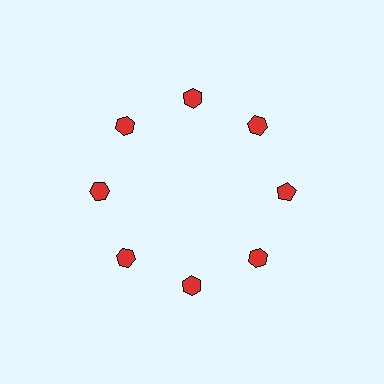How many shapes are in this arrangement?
There are 8 shapes arranged in a ring pattern.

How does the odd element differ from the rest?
It has a different shape: pentagon instead of hexagon.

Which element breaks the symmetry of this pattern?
The red pentagon at roughly the 3 o'clock position breaks the symmetry. All other shapes are red hexagons.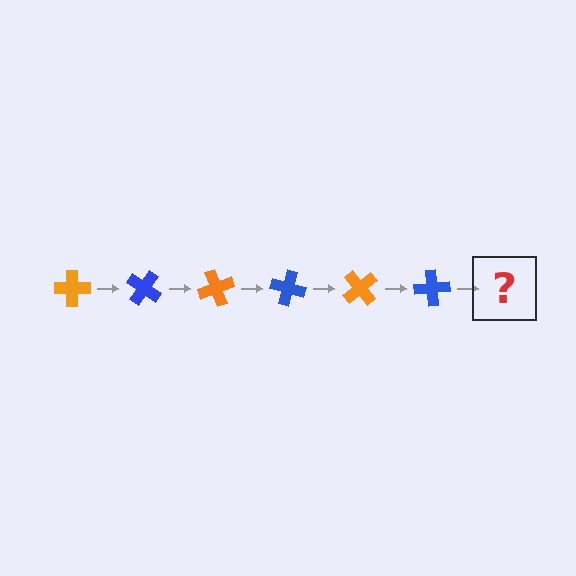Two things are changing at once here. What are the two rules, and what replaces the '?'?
The two rules are that it rotates 35 degrees each step and the color cycles through orange and blue. The '?' should be an orange cross, rotated 210 degrees from the start.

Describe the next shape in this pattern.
It should be an orange cross, rotated 210 degrees from the start.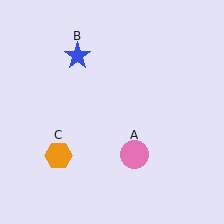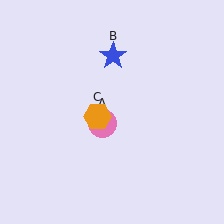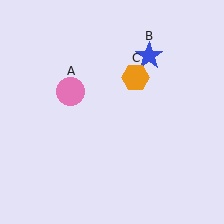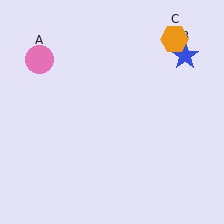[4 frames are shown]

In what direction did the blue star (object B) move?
The blue star (object B) moved right.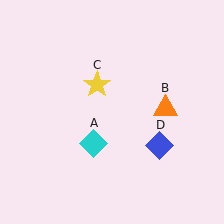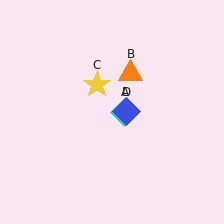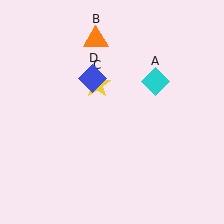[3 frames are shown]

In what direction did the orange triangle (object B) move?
The orange triangle (object B) moved up and to the left.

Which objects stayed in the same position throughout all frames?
Yellow star (object C) remained stationary.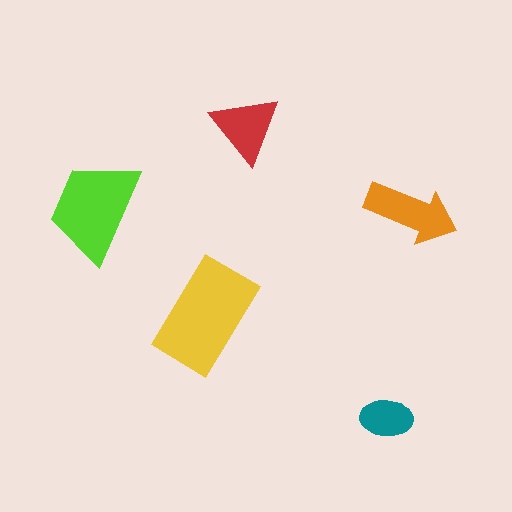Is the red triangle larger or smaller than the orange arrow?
Smaller.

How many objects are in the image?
There are 5 objects in the image.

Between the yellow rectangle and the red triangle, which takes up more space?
The yellow rectangle.